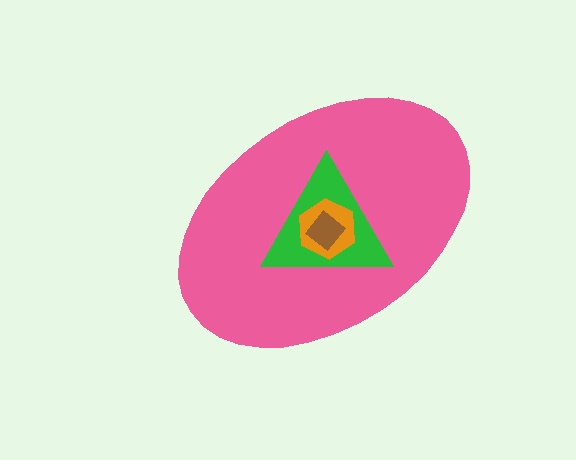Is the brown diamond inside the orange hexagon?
Yes.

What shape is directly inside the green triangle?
The orange hexagon.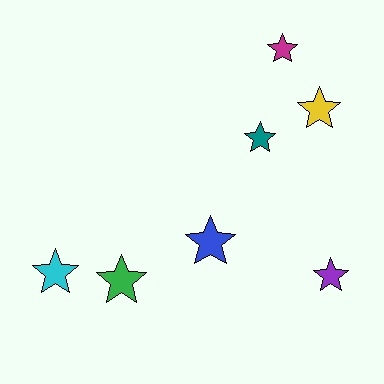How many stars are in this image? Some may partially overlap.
There are 7 stars.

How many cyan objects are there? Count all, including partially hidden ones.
There is 1 cyan object.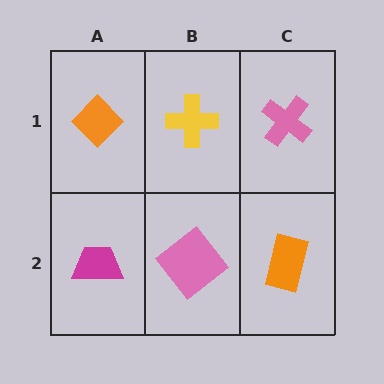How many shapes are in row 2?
3 shapes.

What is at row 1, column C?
A pink cross.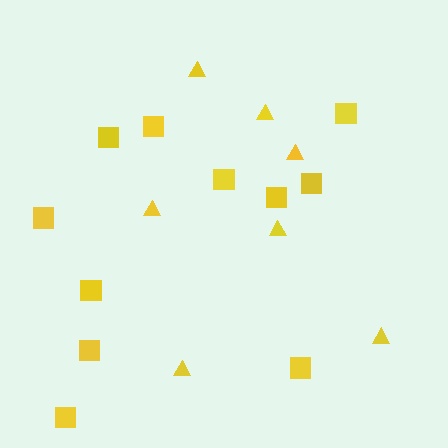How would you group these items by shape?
There are 2 groups: one group of squares (11) and one group of triangles (7).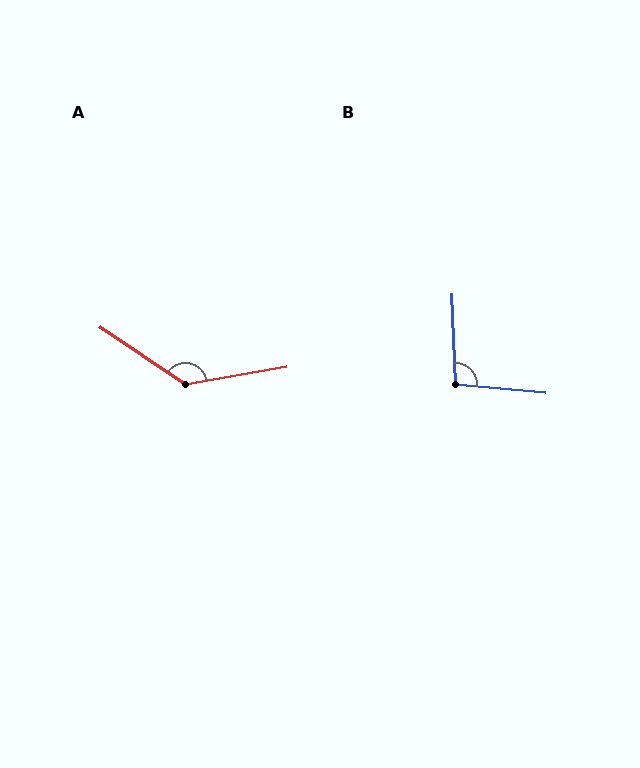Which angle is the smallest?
B, at approximately 98 degrees.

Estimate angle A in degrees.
Approximately 137 degrees.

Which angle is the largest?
A, at approximately 137 degrees.